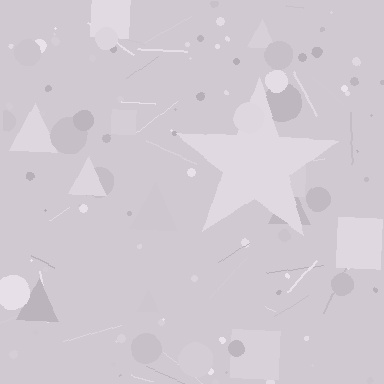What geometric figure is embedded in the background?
A star is embedded in the background.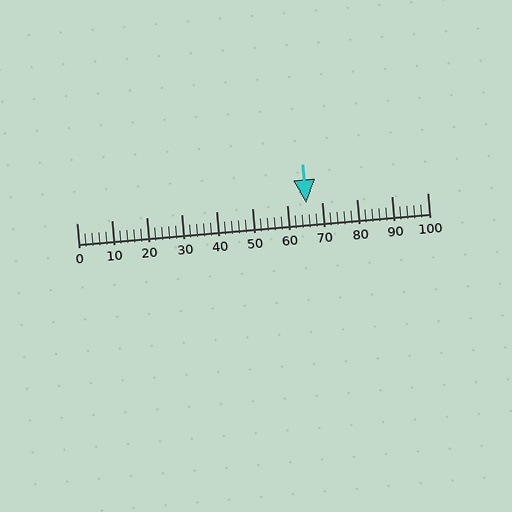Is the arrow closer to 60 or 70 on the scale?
The arrow is closer to 70.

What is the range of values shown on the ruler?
The ruler shows values from 0 to 100.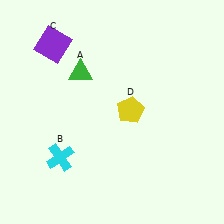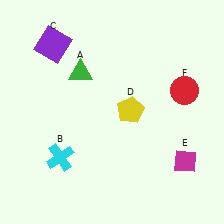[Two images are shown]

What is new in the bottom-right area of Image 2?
A magenta diamond (E) was added in the bottom-right area of Image 2.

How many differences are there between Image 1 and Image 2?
There are 2 differences between the two images.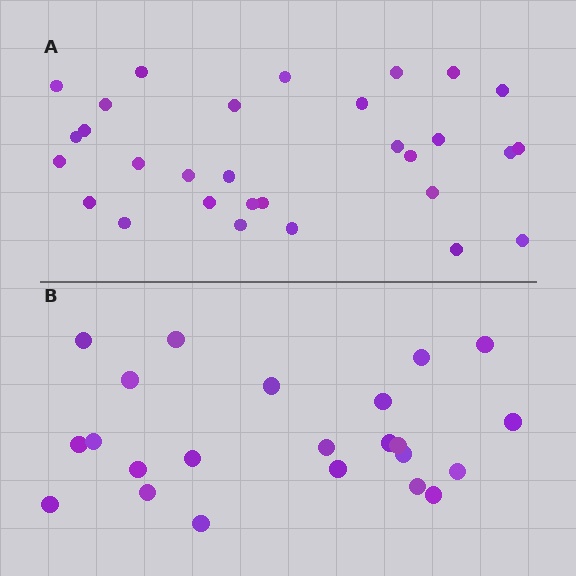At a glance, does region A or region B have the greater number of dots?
Region A (the top region) has more dots.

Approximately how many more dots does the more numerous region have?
Region A has roughly 8 or so more dots than region B.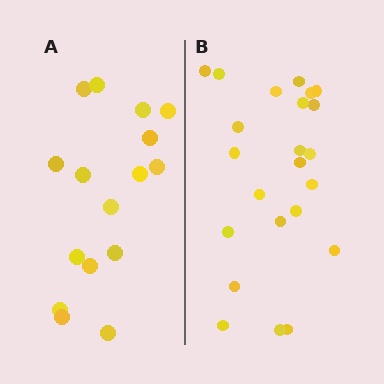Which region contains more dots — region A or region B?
Region B (the right region) has more dots.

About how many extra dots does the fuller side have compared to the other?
Region B has roughly 8 or so more dots than region A.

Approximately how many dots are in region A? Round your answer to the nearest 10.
About 20 dots. (The exact count is 16, which rounds to 20.)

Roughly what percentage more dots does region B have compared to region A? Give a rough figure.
About 45% more.